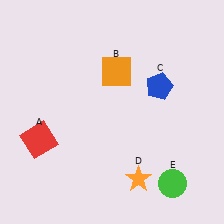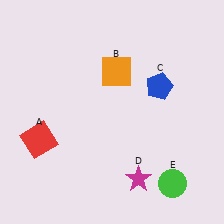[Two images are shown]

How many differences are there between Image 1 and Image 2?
There is 1 difference between the two images.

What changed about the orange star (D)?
In Image 1, D is orange. In Image 2, it changed to magenta.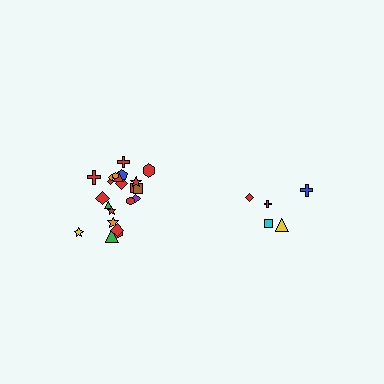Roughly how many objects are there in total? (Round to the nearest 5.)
Roughly 25 objects in total.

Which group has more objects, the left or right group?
The left group.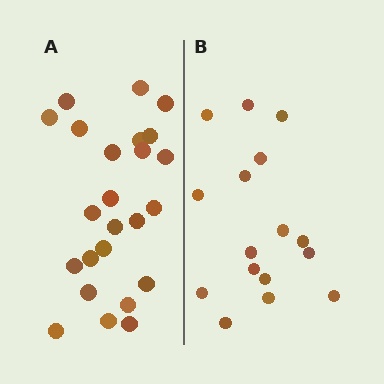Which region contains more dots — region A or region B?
Region A (the left region) has more dots.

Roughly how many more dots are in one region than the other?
Region A has roughly 8 or so more dots than region B.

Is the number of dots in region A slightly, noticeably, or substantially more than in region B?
Region A has substantially more. The ratio is roughly 1.5 to 1.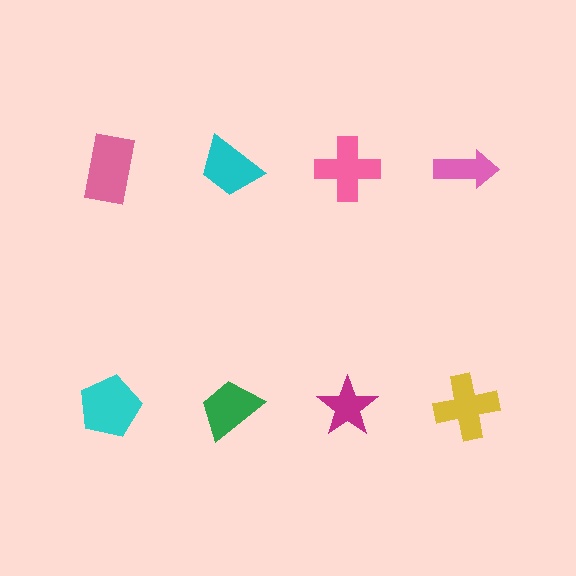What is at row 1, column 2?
A cyan trapezoid.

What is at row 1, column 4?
A pink arrow.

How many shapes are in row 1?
4 shapes.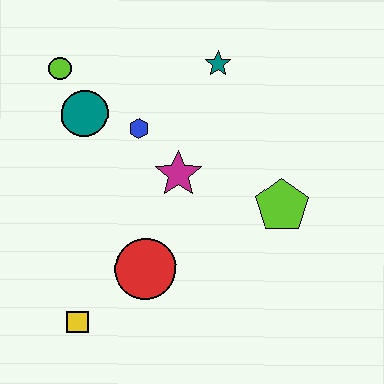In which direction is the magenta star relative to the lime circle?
The magenta star is to the right of the lime circle.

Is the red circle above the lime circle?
No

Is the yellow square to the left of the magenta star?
Yes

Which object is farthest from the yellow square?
The teal star is farthest from the yellow square.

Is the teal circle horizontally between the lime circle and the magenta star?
Yes